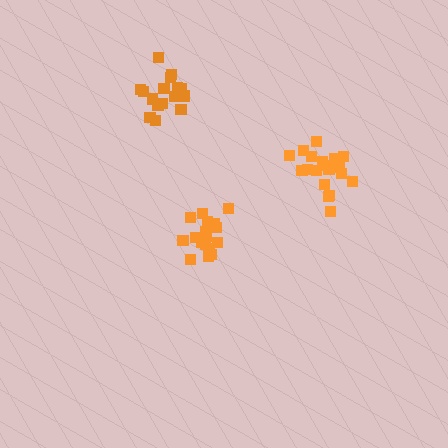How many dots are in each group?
Group 1: 20 dots, Group 2: 20 dots, Group 3: 18 dots (58 total).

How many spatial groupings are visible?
There are 3 spatial groupings.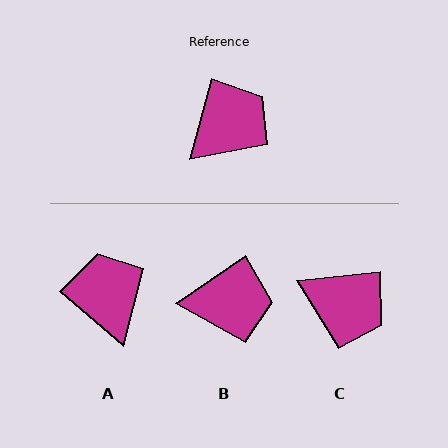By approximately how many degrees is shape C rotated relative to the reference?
Approximately 69 degrees clockwise.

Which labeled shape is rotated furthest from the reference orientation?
C, about 69 degrees away.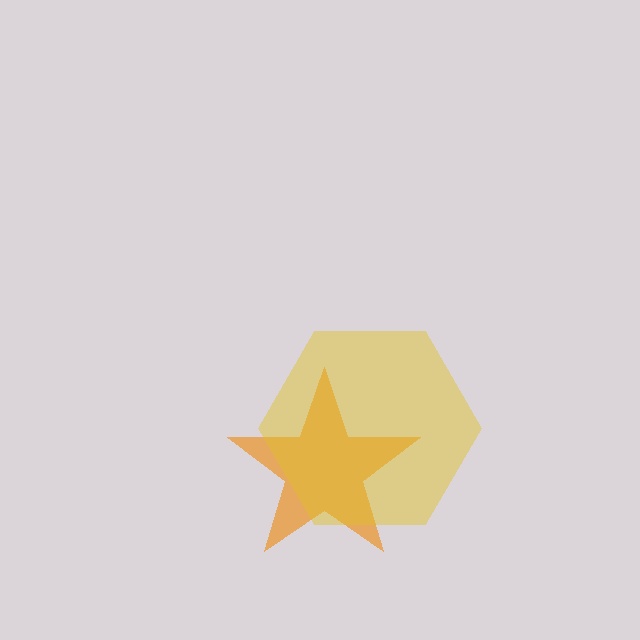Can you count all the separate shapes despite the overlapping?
Yes, there are 2 separate shapes.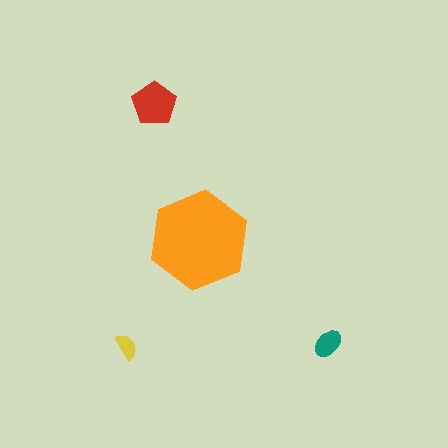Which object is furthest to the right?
The teal ellipse is rightmost.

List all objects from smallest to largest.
The yellow semicircle, the teal ellipse, the red pentagon, the orange hexagon.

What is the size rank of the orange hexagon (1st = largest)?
1st.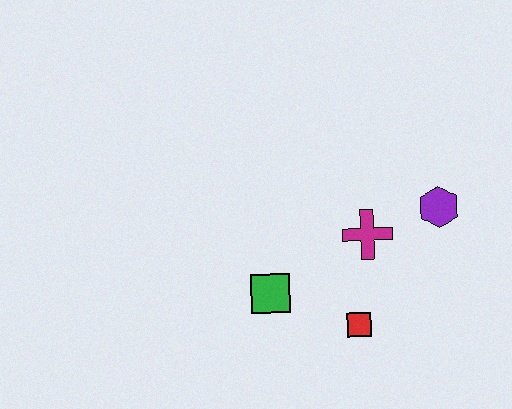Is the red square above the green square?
No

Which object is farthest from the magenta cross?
The green square is farthest from the magenta cross.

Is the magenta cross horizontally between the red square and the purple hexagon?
Yes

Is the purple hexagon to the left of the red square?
No